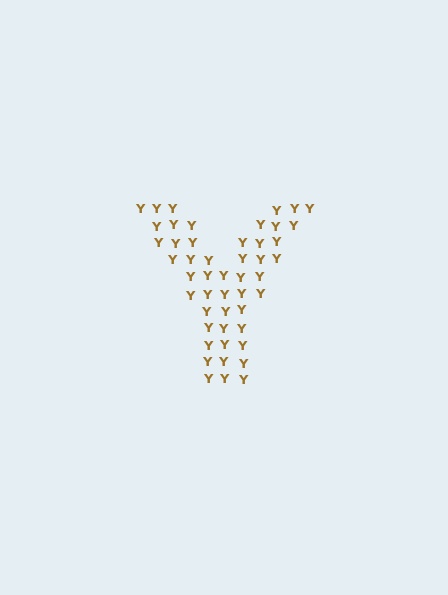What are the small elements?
The small elements are letter Y's.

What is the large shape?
The large shape is the letter Y.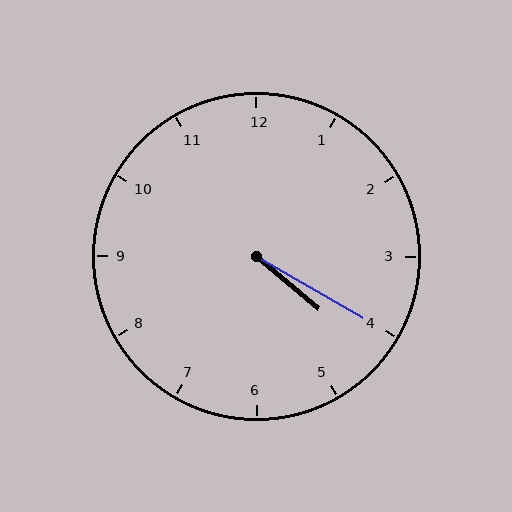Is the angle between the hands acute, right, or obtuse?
It is acute.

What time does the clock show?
4:20.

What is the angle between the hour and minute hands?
Approximately 10 degrees.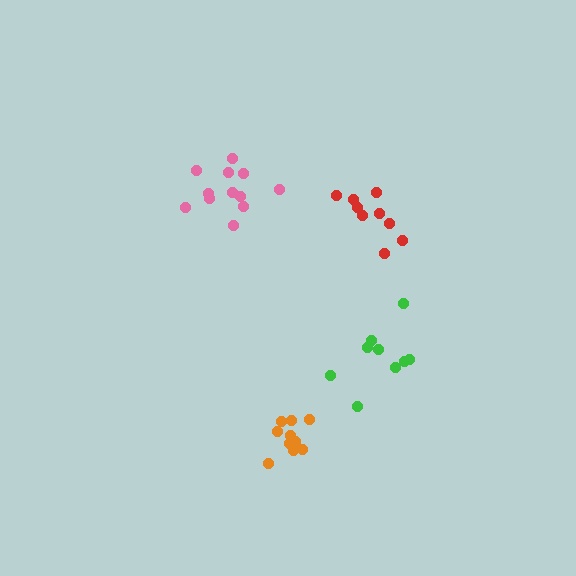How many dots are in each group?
Group 1: 9 dots, Group 2: 9 dots, Group 3: 12 dots, Group 4: 10 dots (40 total).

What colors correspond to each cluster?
The clusters are colored: green, red, pink, orange.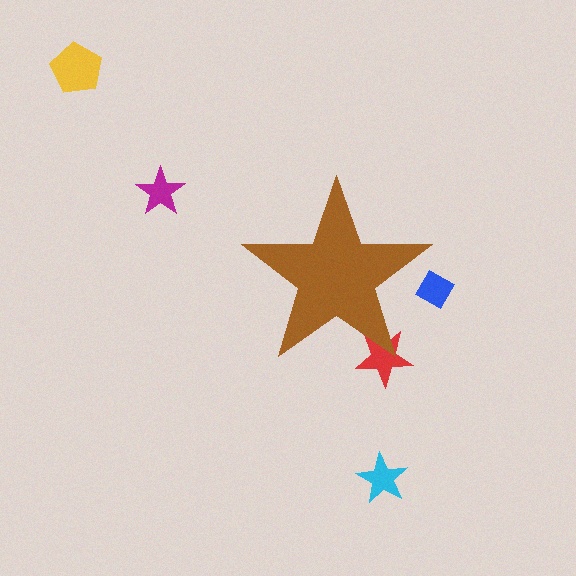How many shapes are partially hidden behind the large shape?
2 shapes are partially hidden.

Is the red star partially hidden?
Yes, the red star is partially hidden behind the brown star.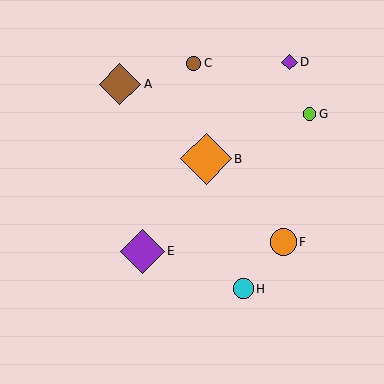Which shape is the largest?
The orange diamond (labeled B) is the largest.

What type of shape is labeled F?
Shape F is an orange circle.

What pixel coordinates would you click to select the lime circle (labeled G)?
Click at (309, 114) to select the lime circle G.